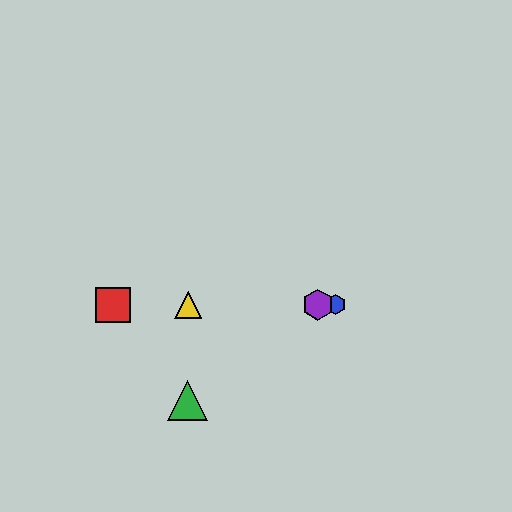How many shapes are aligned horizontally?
4 shapes (the red square, the blue hexagon, the yellow triangle, the purple hexagon) are aligned horizontally.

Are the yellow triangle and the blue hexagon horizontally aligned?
Yes, both are at y≈305.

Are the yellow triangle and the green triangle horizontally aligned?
No, the yellow triangle is at y≈305 and the green triangle is at y≈400.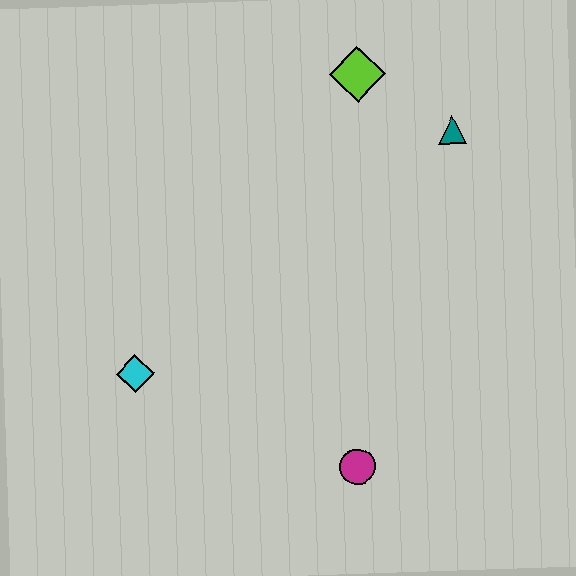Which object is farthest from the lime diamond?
The magenta circle is farthest from the lime diamond.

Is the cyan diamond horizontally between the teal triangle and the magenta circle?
No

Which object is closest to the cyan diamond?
The magenta circle is closest to the cyan diamond.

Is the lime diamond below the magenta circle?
No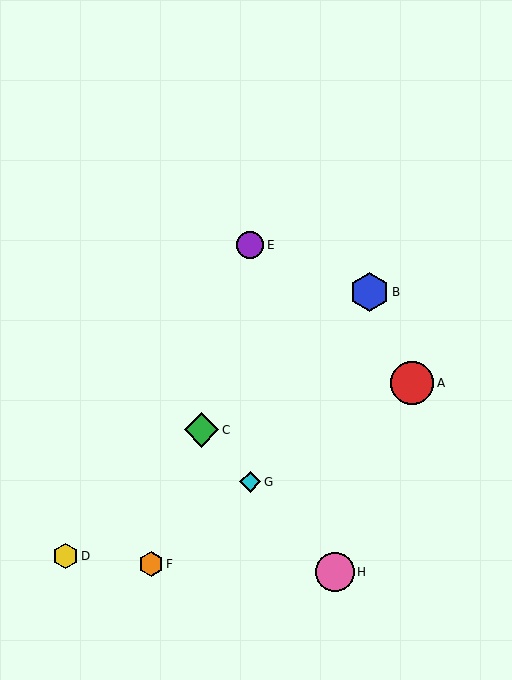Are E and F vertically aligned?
No, E is at x≈250 and F is at x≈151.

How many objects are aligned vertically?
2 objects (E, G) are aligned vertically.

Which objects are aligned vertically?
Objects E, G are aligned vertically.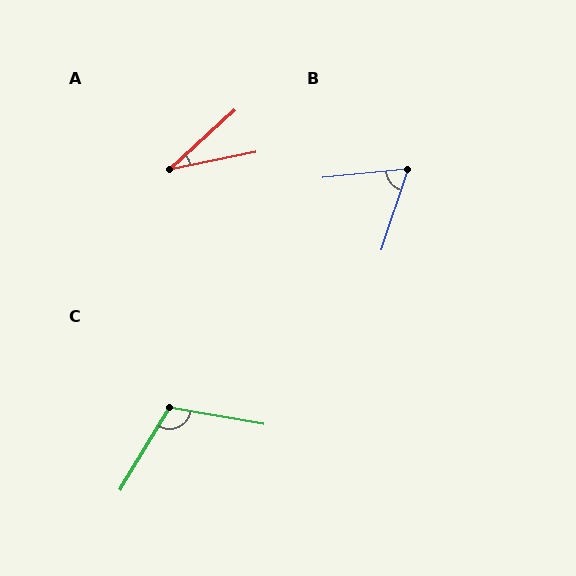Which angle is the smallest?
A, at approximately 31 degrees.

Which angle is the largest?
C, at approximately 111 degrees.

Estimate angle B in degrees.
Approximately 65 degrees.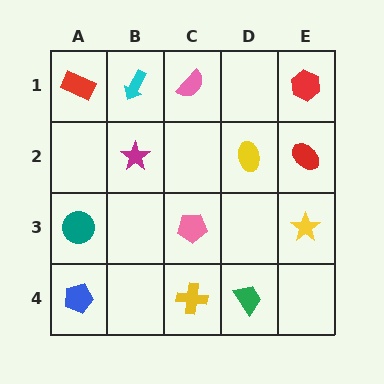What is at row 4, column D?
A green trapezoid.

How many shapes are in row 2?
3 shapes.